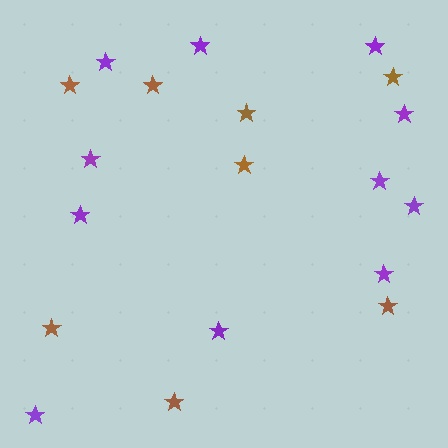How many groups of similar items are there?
There are 2 groups: one group of purple stars (11) and one group of brown stars (8).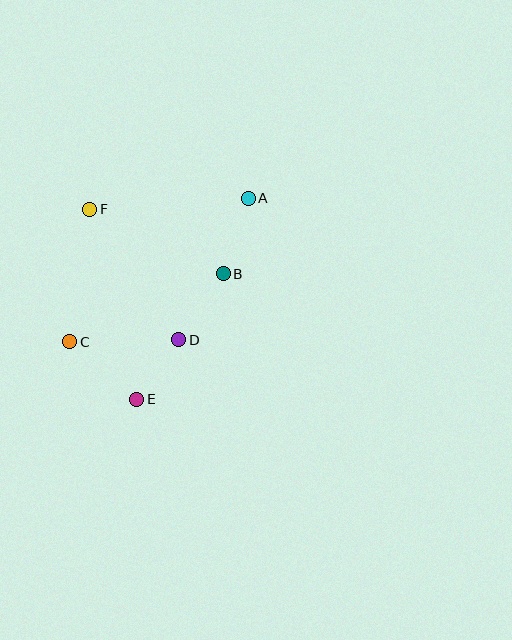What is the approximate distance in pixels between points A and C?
The distance between A and C is approximately 229 pixels.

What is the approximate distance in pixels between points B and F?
The distance between B and F is approximately 148 pixels.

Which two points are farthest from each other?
Points A and E are farthest from each other.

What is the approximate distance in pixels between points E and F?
The distance between E and F is approximately 196 pixels.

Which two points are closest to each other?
Points D and E are closest to each other.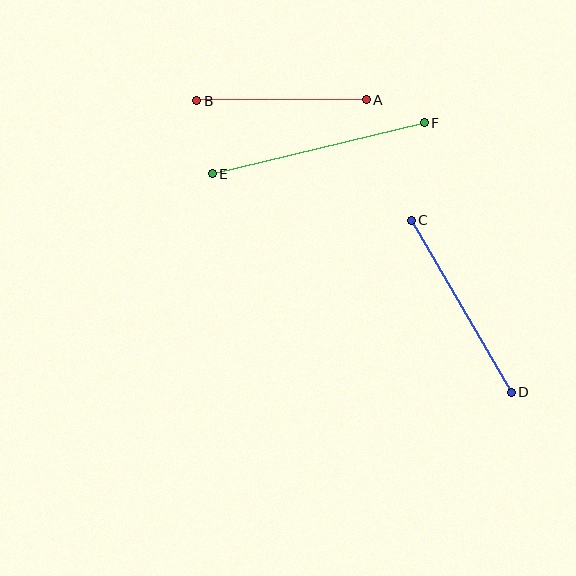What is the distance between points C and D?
The distance is approximately 199 pixels.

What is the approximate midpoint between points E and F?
The midpoint is at approximately (318, 148) pixels.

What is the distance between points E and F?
The distance is approximately 218 pixels.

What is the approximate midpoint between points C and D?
The midpoint is at approximately (461, 306) pixels.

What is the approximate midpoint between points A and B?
The midpoint is at approximately (282, 100) pixels.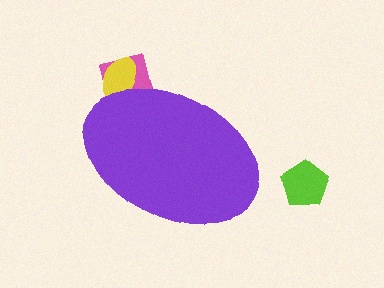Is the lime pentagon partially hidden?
No, the lime pentagon is fully visible.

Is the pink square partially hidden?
Yes, the pink square is partially hidden behind the purple ellipse.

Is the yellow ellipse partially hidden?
Yes, the yellow ellipse is partially hidden behind the purple ellipse.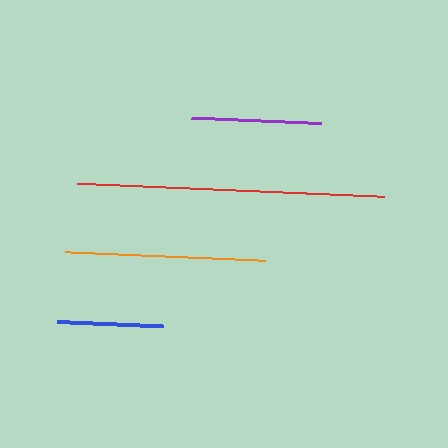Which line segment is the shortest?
The blue line is the shortest at approximately 106 pixels.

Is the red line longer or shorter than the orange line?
The red line is longer than the orange line.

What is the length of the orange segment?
The orange segment is approximately 202 pixels long.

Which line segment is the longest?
The red line is the longest at approximately 309 pixels.